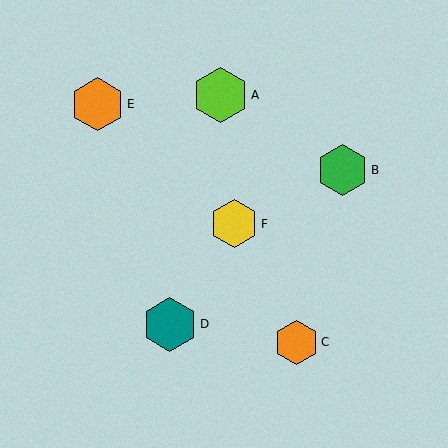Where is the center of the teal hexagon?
The center of the teal hexagon is at (170, 324).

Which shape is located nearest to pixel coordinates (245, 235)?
The yellow hexagon (labeled F) at (234, 224) is nearest to that location.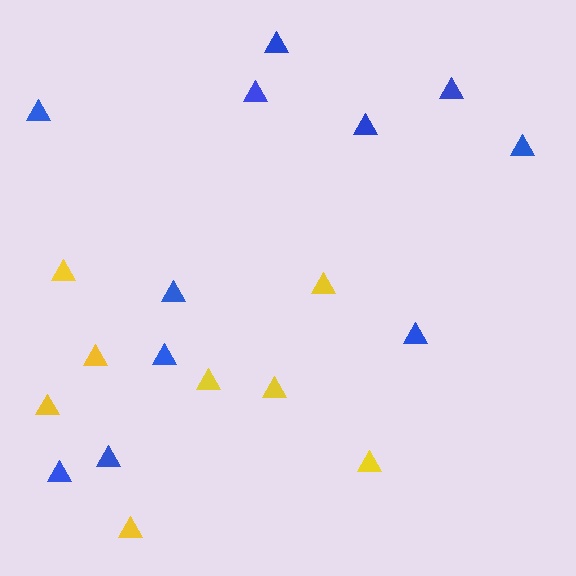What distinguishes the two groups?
There are 2 groups: one group of blue triangles (11) and one group of yellow triangles (8).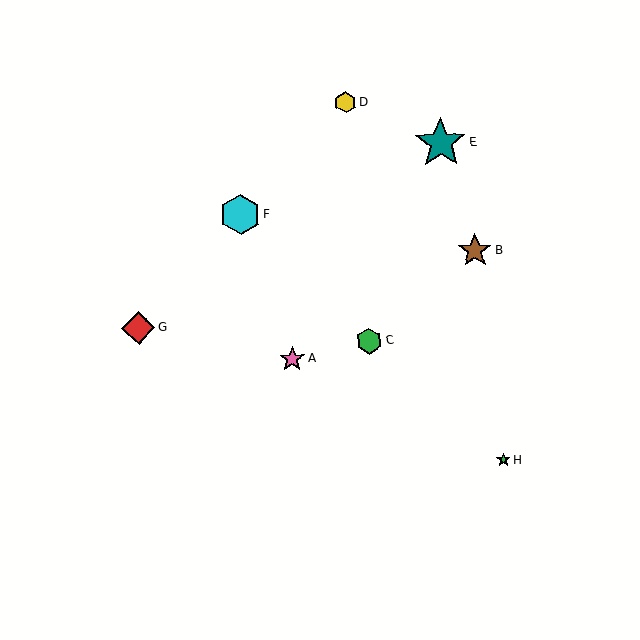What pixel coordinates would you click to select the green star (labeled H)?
Click at (503, 460) to select the green star H.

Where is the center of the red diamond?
The center of the red diamond is at (138, 328).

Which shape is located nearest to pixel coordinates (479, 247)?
The brown star (labeled B) at (475, 251) is nearest to that location.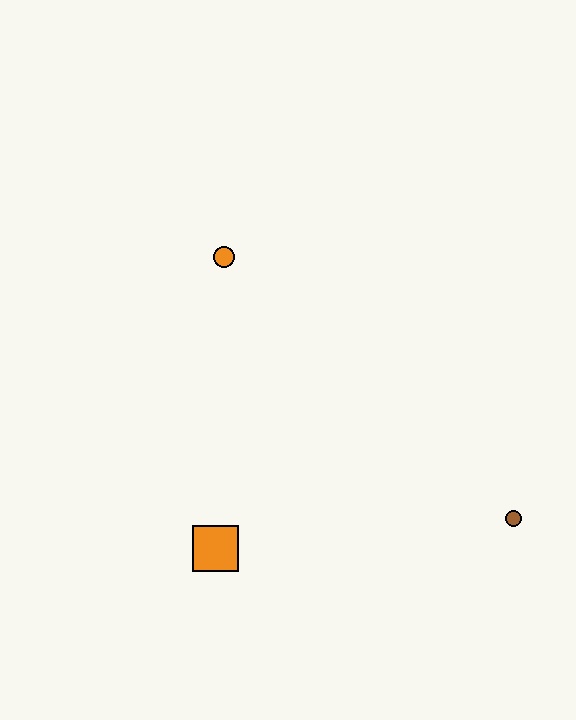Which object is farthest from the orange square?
The brown circle is farthest from the orange square.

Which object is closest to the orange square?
The orange circle is closest to the orange square.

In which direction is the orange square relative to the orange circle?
The orange square is below the orange circle.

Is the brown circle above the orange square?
Yes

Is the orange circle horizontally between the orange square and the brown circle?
Yes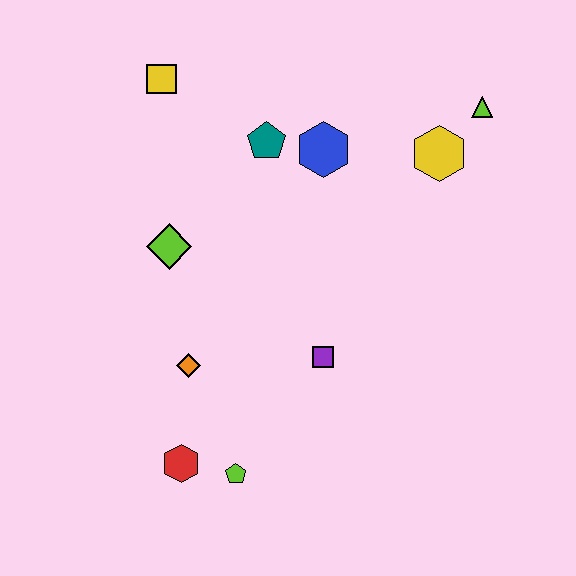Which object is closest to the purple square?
The orange diamond is closest to the purple square.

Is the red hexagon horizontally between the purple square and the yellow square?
Yes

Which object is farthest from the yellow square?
The lime pentagon is farthest from the yellow square.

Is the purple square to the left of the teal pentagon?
No